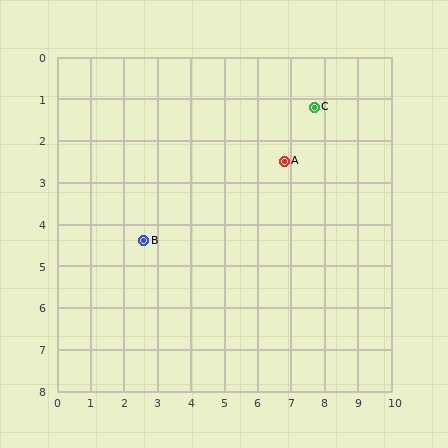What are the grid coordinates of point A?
Point A is at approximately (6.8, 2.5).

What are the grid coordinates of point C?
Point C is at approximately (7.7, 1.2).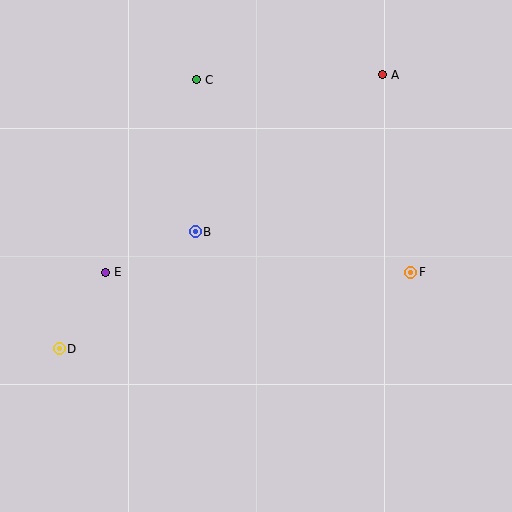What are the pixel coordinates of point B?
Point B is at (195, 232).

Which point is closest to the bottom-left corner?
Point D is closest to the bottom-left corner.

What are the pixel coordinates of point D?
Point D is at (59, 349).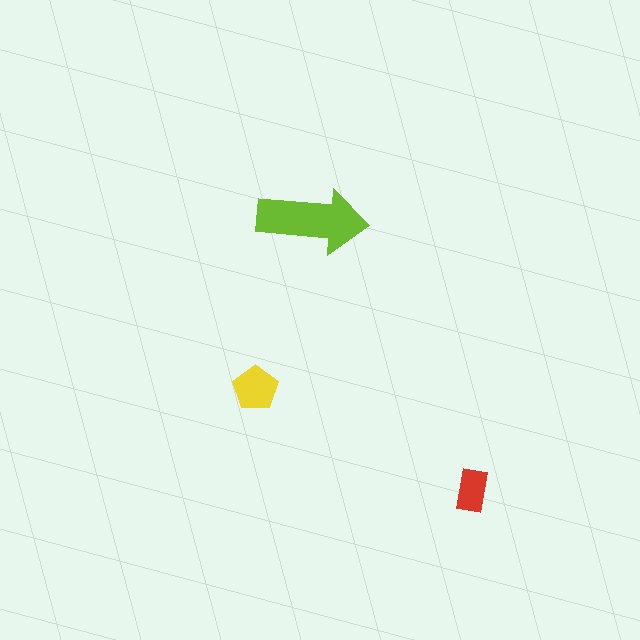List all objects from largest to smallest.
The lime arrow, the yellow pentagon, the red rectangle.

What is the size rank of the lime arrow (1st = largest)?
1st.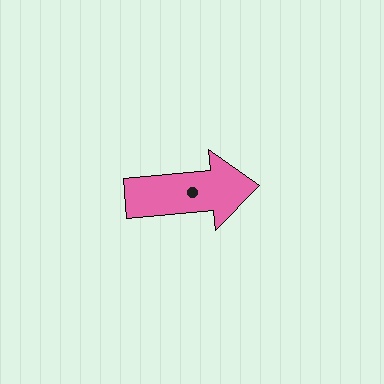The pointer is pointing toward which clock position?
Roughly 3 o'clock.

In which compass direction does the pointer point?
East.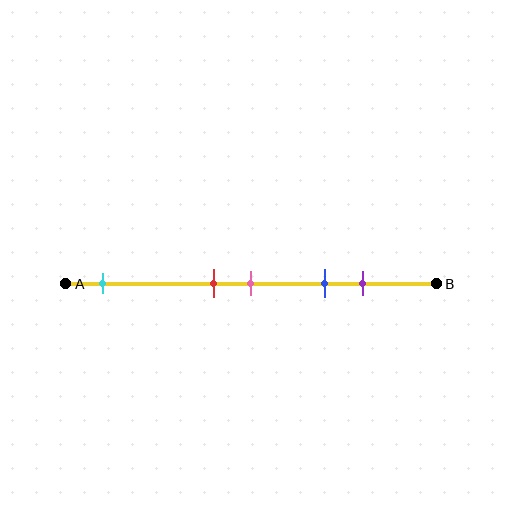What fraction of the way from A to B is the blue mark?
The blue mark is approximately 70% (0.7) of the way from A to B.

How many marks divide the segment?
There are 5 marks dividing the segment.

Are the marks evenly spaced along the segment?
No, the marks are not evenly spaced.